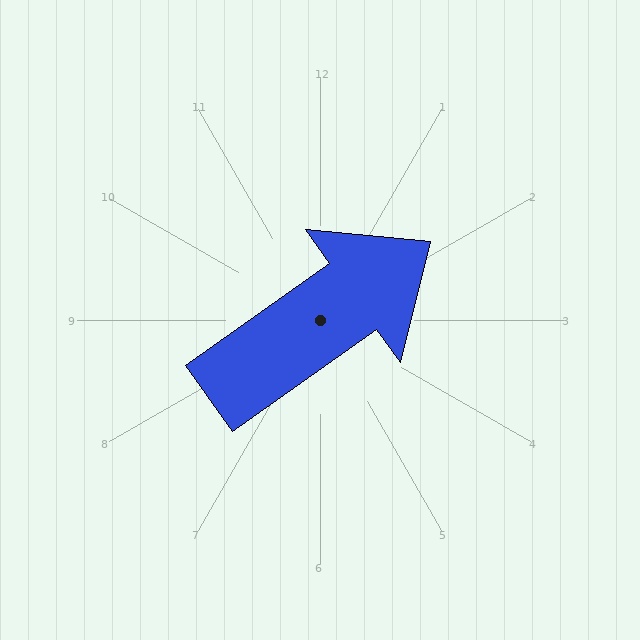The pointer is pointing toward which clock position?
Roughly 2 o'clock.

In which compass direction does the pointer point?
Northeast.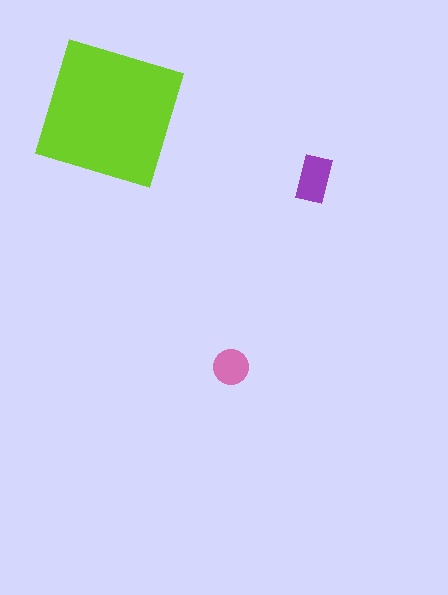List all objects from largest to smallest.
The lime square, the purple rectangle, the pink circle.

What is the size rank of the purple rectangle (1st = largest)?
2nd.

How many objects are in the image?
There are 3 objects in the image.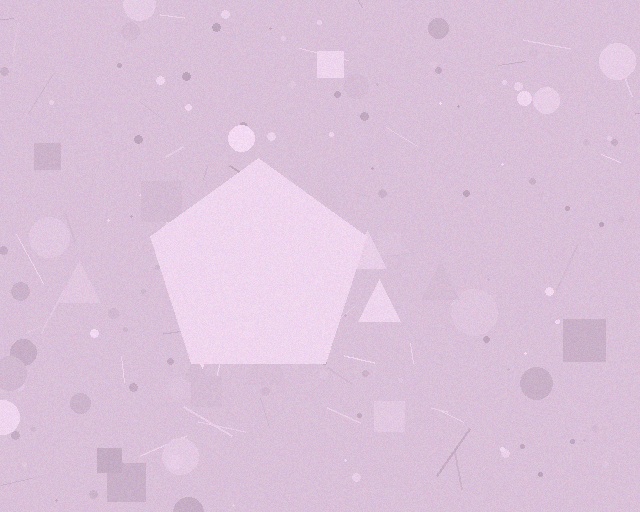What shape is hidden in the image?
A pentagon is hidden in the image.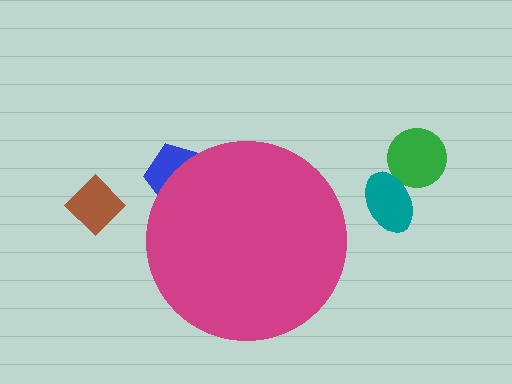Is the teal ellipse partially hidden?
No, the teal ellipse is fully visible.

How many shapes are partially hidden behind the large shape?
1 shape is partially hidden.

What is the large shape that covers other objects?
A magenta circle.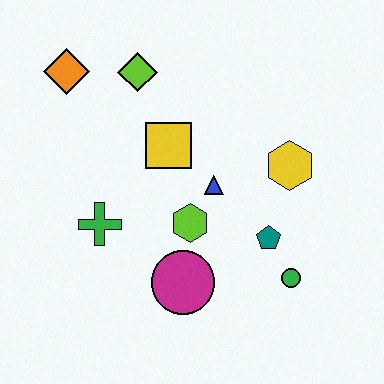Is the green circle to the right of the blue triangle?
Yes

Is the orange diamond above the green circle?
Yes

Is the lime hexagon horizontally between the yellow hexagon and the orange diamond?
Yes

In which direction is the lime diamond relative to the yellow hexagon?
The lime diamond is to the left of the yellow hexagon.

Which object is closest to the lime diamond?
The orange diamond is closest to the lime diamond.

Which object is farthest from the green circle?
The orange diamond is farthest from the green circle.